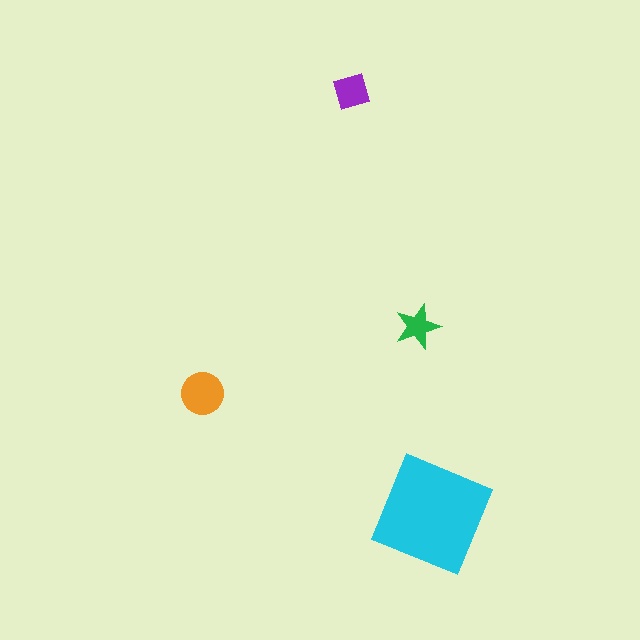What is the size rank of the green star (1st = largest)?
4th.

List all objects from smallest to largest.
The green star, the purple diamond, the orange circle, the cyan square.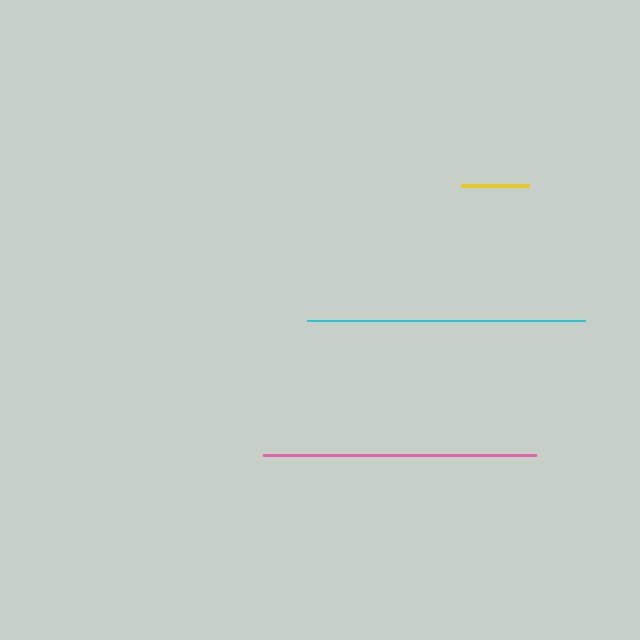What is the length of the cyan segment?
The cyan segment is approximately 278 pixels long.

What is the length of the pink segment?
The pink segment is approximately 273 pixels long.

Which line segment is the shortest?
The yellow line is the shortest at approximately 68 pixels.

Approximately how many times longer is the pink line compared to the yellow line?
The pink line is approximately 4.0 times the length of the yellow line.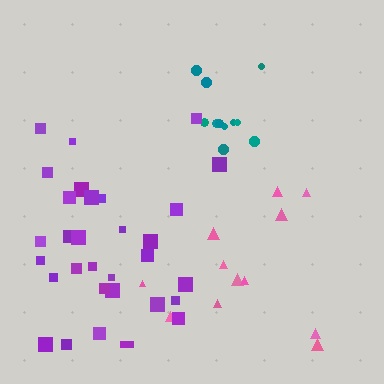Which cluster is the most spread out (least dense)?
Pink.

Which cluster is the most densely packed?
Teal.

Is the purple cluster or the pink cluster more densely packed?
Purple.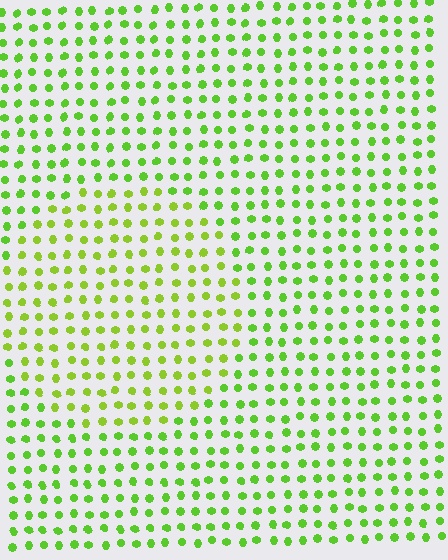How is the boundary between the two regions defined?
The boundary is defined purely by a slight shift in hue (about 19 degrees). Spacing, size, and orientation are identical on both sides.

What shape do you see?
I see a circle.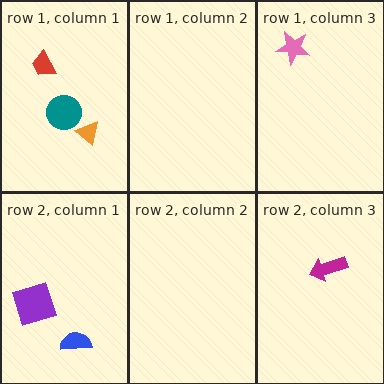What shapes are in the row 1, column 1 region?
The red trapezoid, the orange triangle, the teal circle.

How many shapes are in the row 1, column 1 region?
3.